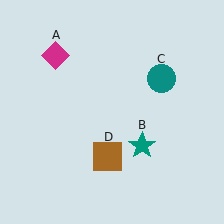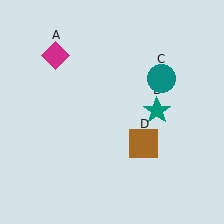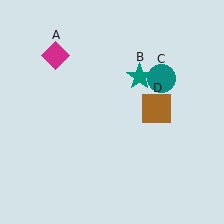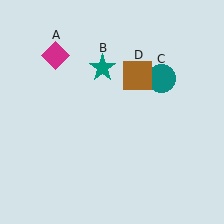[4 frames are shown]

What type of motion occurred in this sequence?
The teal star (object B), brown square (object D) rotated counterclockwise around the center of the scene.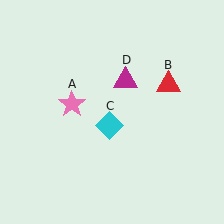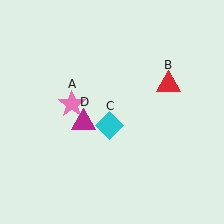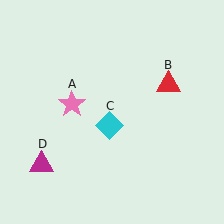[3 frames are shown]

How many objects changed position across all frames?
1 object changed position: magenta triangle (object D).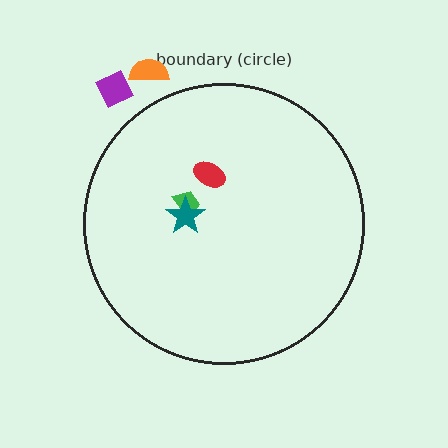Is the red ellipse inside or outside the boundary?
Inside.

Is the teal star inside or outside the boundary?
Inside.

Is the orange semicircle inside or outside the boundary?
Outside.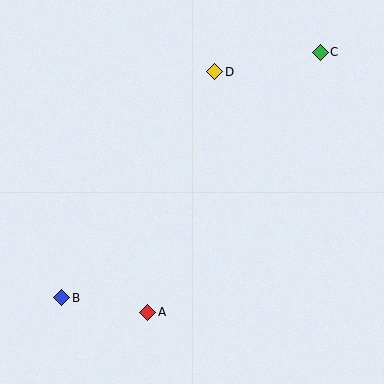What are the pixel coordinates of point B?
Point B is at (62, 298).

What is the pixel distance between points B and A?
The distance between B and A is 87 pixels.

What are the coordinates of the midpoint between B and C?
The midpoint between B and C is at (191, 175).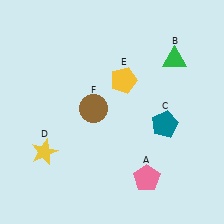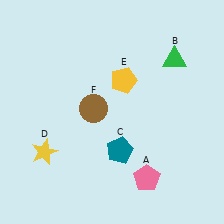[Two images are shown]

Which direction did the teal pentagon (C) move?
The teal pentagon (C) moved left.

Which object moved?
The teal pentagon (C) moved left.